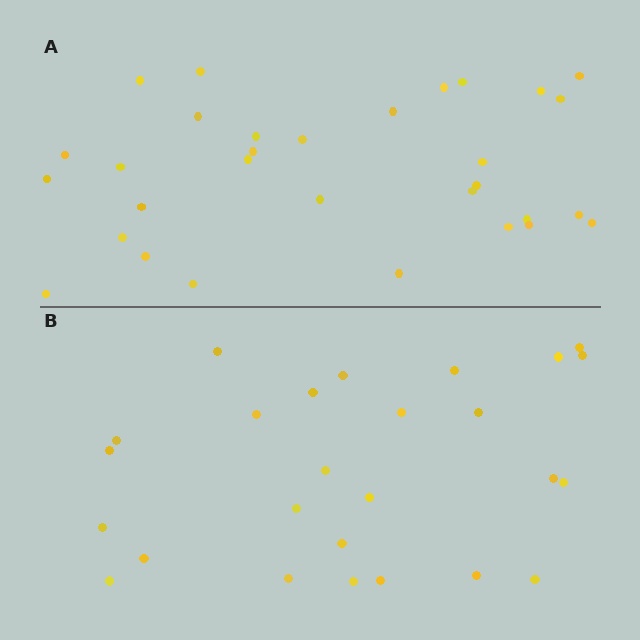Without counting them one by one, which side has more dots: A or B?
Region A (the top region) has more dots.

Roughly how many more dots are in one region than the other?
Region A has about 5 more dots than region B.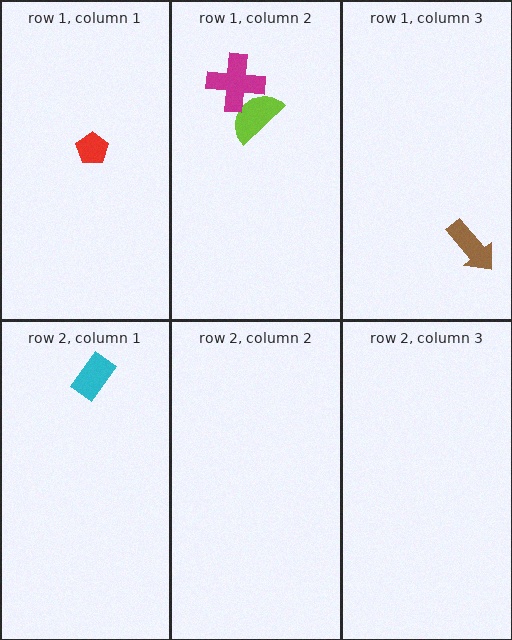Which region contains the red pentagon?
The row 1, column 1 region.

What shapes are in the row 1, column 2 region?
The lime semicircle, the magenta cross.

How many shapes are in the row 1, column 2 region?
2.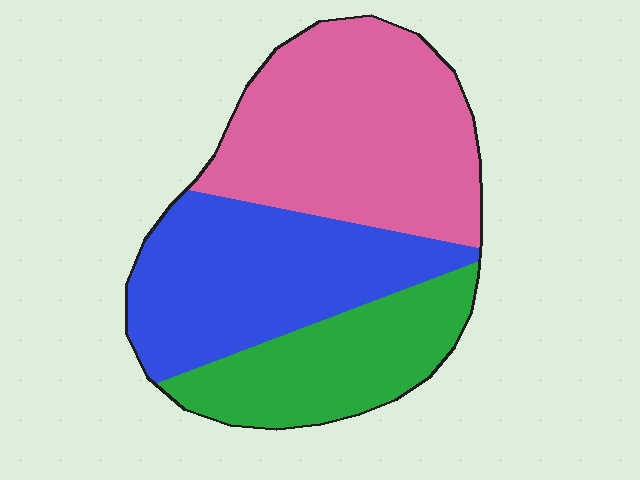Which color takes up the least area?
Green, at roughly 25%.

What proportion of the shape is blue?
Blue takes up about one third (1/3) of the shape.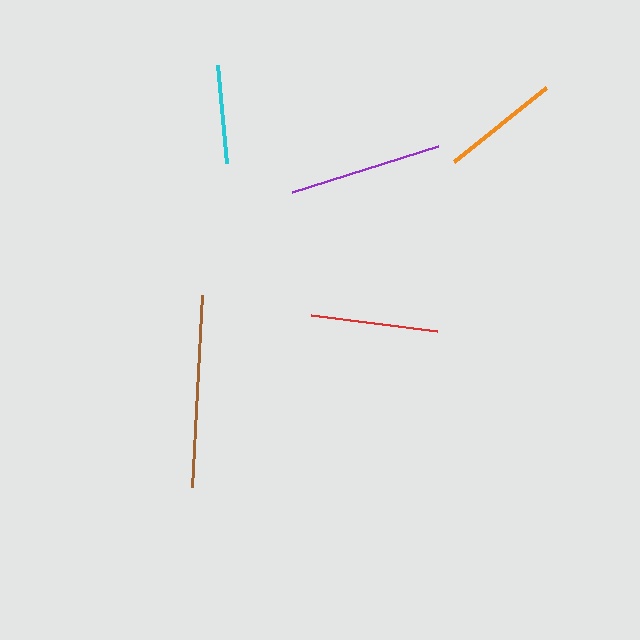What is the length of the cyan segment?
The cyan segment is approximately 98 pixels long.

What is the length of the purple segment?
The purple segment is approximately 153 pixels long.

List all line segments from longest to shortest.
From longest to shortest: brown, purple, red, orange, cyan.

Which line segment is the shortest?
The cyan line is the shortest at approximately 98 pixels.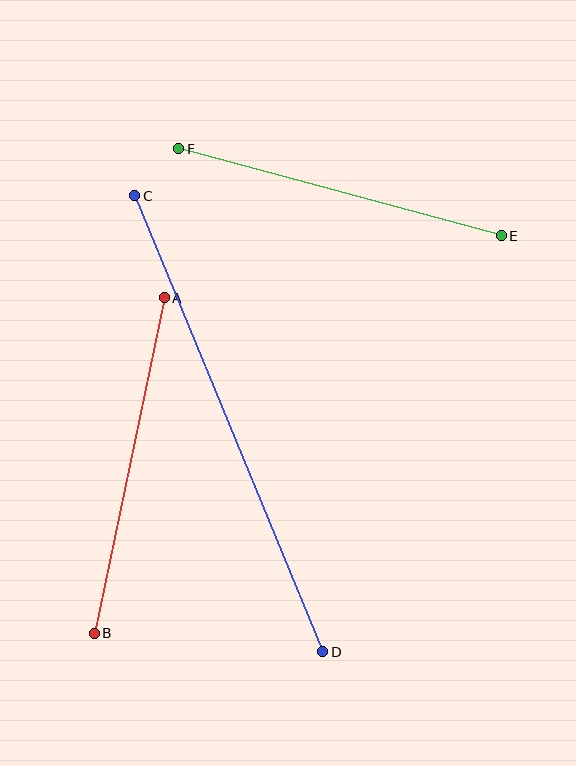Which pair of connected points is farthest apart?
Points C and D are farthest apart.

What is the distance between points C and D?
The distance is approximately 493 pixels.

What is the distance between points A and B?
The distance is approximately 343 pixels.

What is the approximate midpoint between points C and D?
The midpoint is at approximately (229, 424) pixels.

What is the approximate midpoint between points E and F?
The midpoint is at approximately (340, 192) pixels.